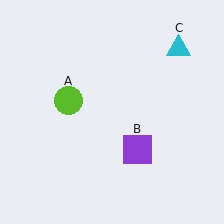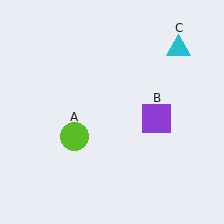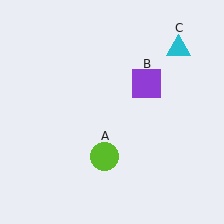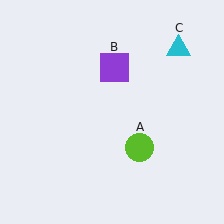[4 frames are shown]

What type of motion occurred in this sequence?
The lime circle (object A), purple square (object B) rotated counterclockwise around the center of the scene.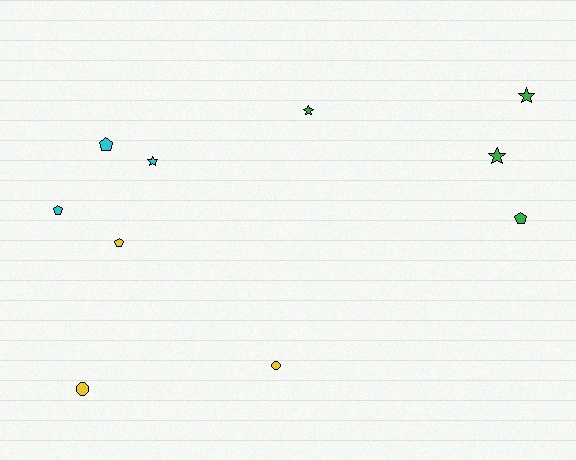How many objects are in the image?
There are 10 objects.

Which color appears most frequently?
Green, with 4 objects.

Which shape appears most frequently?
Pentagon, with 4 objects.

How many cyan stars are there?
There is 1 cyan star.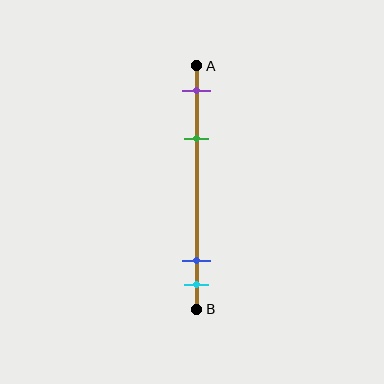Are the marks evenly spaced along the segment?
No, the marks are not evenly spaced.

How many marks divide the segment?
There are 4 marks dividing the segment.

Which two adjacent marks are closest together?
The blue and cyan marks are the closest adjacent pair.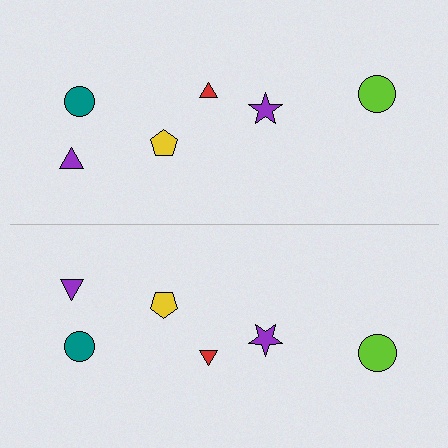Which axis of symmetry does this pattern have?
The pattern has a horizontal axis of symmetry running through the center of the image.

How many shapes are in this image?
There are 12 shapes in this image.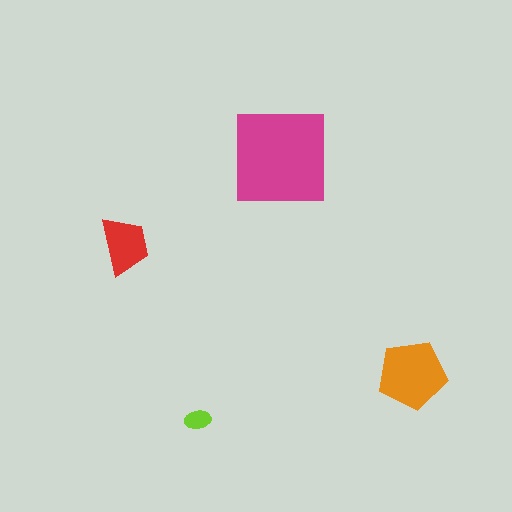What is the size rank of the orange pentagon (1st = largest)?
2nd.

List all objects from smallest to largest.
The lime ellipse, the red trapezoid, the orange pentagon, the magenta square.